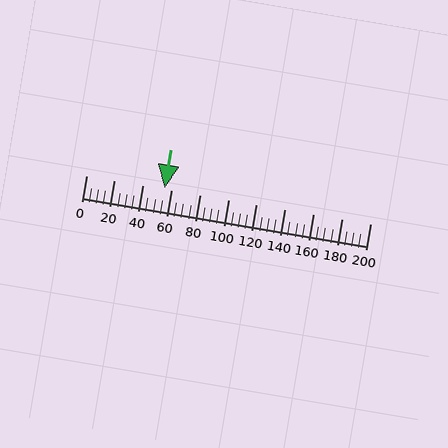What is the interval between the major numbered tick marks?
The major tick marks are spaced 20 units apart.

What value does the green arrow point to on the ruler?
The green arrow points to approximately 55.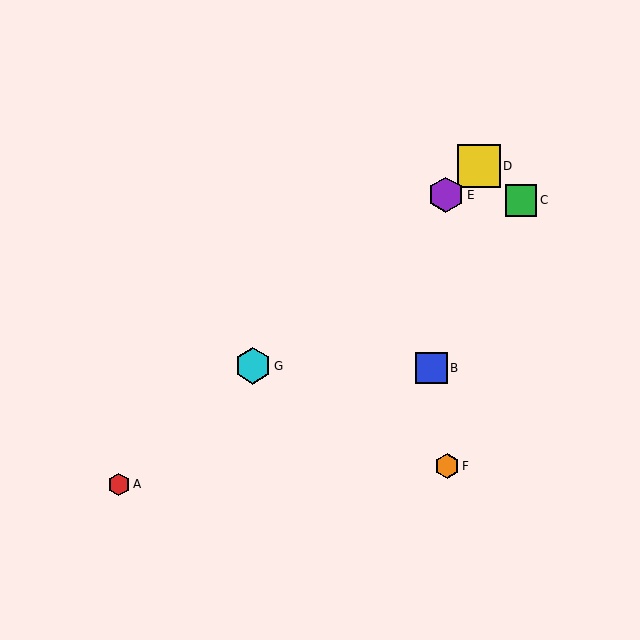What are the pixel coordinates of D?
Object D is at (479, 166).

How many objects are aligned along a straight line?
4 objects (A, D, E, G) are aligned along a straight line.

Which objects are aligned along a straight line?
Objects A, D, E, G are aligned along a straight line.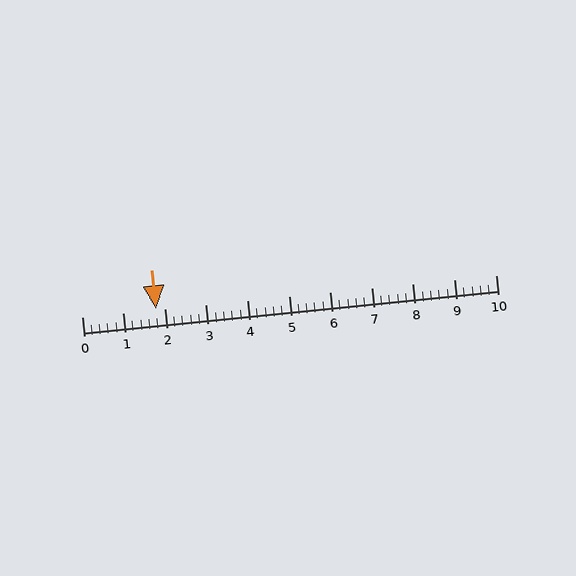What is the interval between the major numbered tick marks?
The major tick marks are spaced 1 units apart.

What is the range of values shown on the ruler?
The ruler shows values from 0 to 10.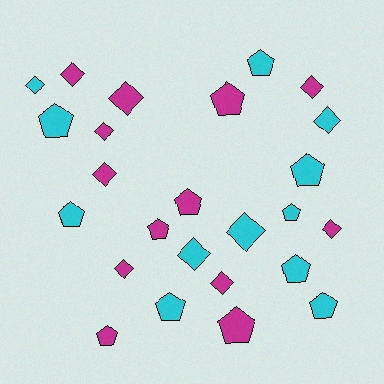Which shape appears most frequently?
Pentagon, with 13 objects.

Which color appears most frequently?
Magenta, with 13 objects.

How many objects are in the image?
There are 25 objects.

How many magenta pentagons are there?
There are 5 magenta pentagons.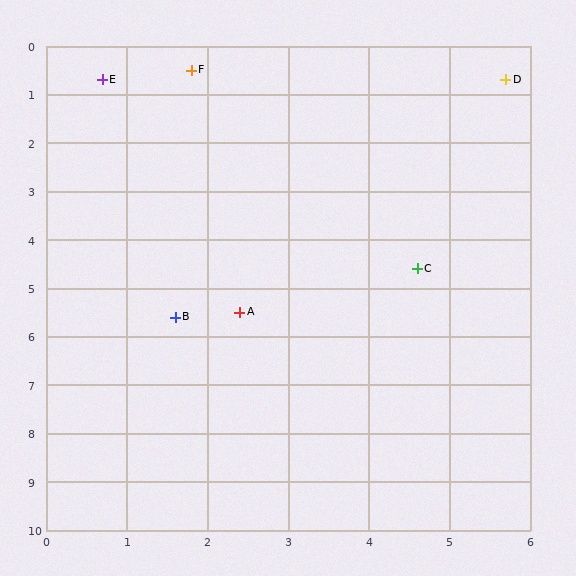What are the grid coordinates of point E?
Point E is at approximately (0.7, 0.7).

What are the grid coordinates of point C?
Point C is at approximately (4.6, 4.6).